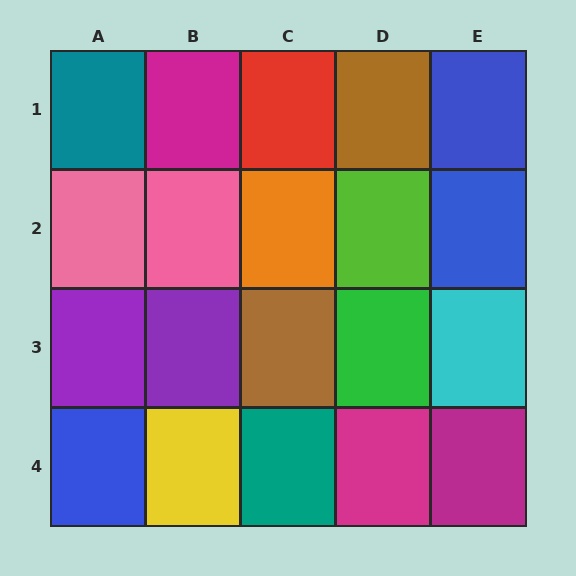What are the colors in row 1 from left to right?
Teal, magenta, red, brown, blue.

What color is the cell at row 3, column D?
Green.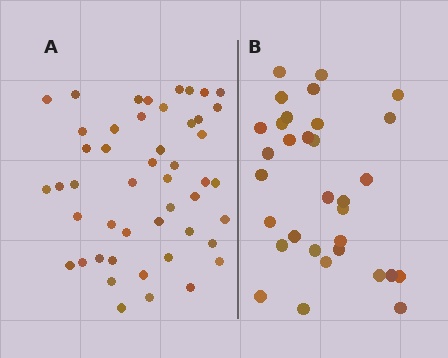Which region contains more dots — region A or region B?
Region A (the left region) has more dots.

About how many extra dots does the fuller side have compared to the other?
Region A has approximately 15 more dots than region B.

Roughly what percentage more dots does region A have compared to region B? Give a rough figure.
About 50% more.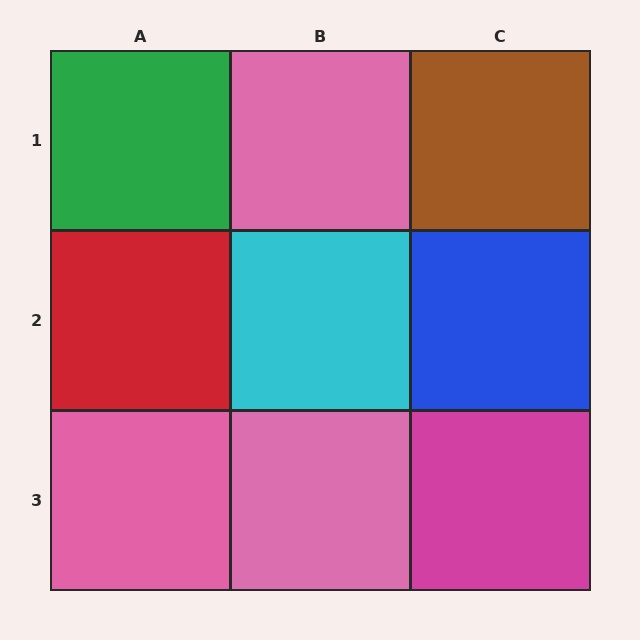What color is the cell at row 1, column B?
Pink.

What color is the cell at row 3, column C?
Magenta.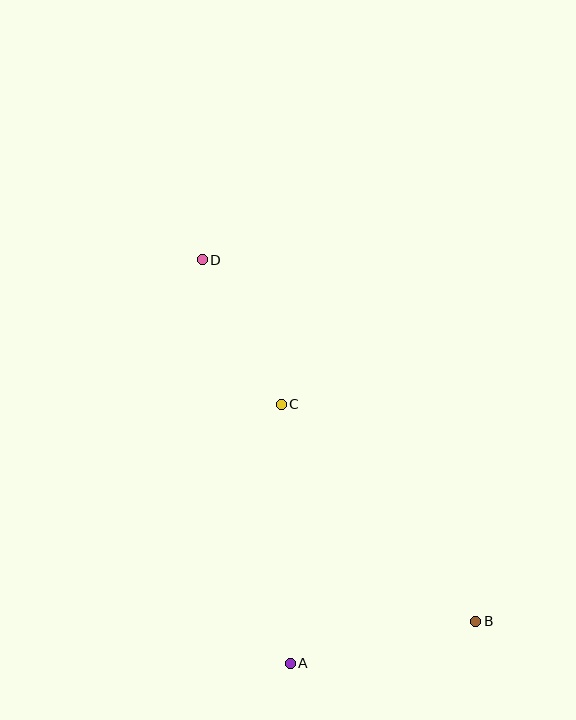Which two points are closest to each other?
Points C and D are closest to each other.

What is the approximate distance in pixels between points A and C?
The distance between A and C is approximately 259 pixels.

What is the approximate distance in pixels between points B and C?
The distance between B and C is approximately 291 pixels.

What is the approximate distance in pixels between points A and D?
The distance between A and D is approximately 413 pixels.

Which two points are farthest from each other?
Points B and D are farthest from each other.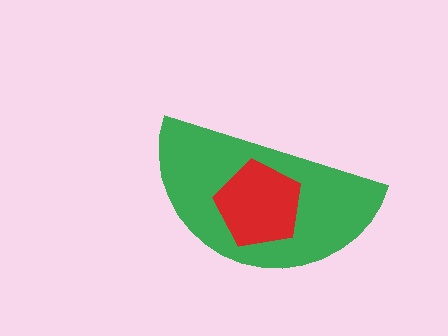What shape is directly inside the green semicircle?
The red pentagon.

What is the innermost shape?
The red pentagon.